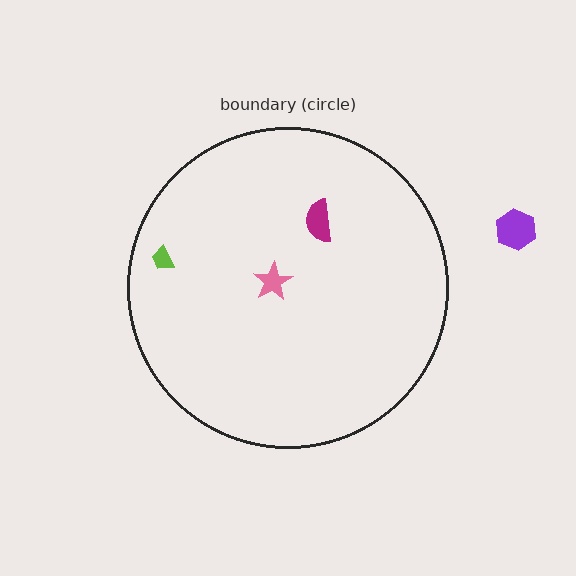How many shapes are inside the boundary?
3 inside, 1 outside.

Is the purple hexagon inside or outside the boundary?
Outside.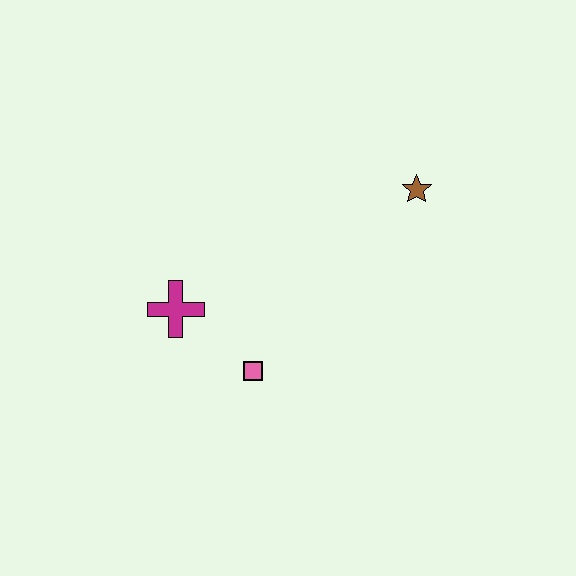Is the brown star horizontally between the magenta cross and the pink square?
No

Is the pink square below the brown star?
Yes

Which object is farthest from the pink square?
The brown star is farthest from the pink square.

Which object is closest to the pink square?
The magenta cross is closest to the pink square.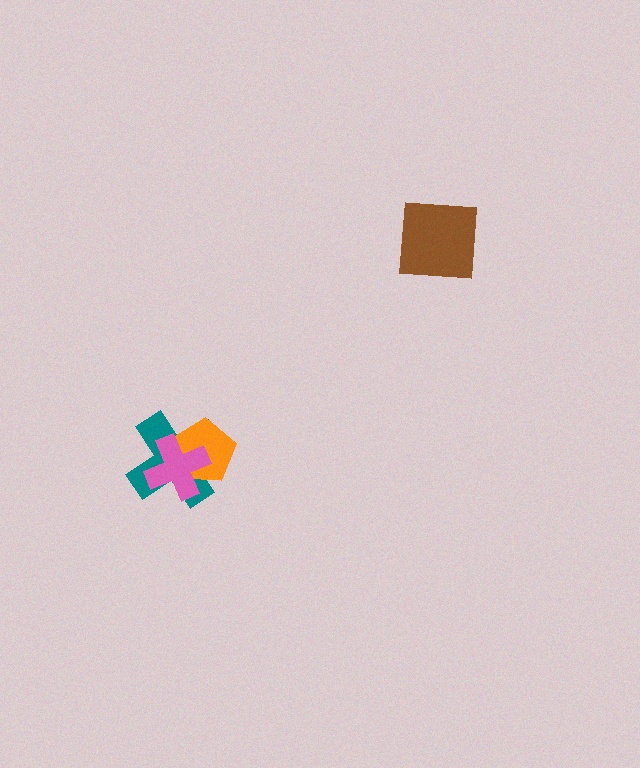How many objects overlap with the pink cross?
2 objects overlap with the pink cross.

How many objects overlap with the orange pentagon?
2 objects overlap with the orange pentagon.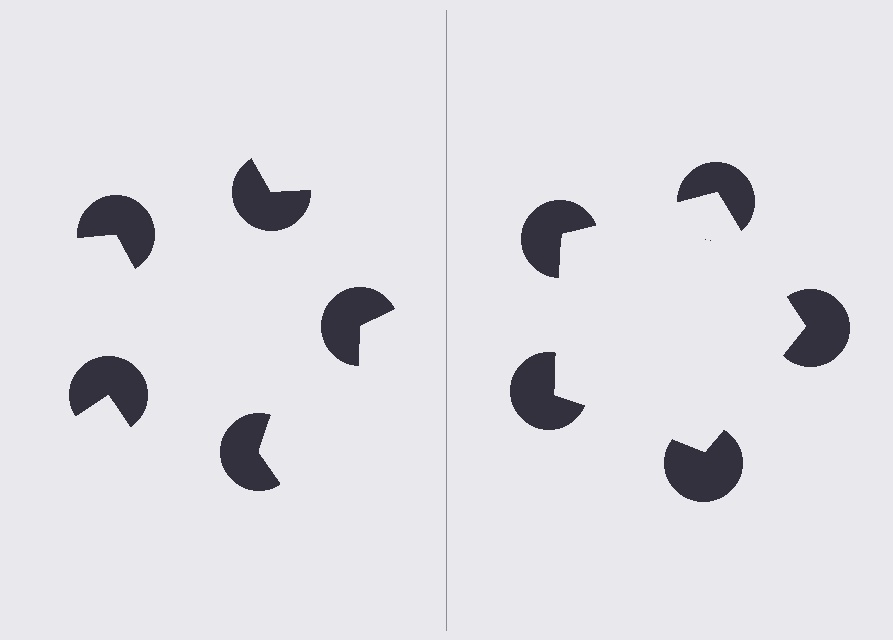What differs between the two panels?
The pac-man discs are positioned identically on both sides; only the wedge orientations differ. On the right they align to a pentagon; on the left they are misaligned.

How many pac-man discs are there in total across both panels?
10 — 5 on each side.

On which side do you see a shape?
An illusory pentagon appears on the right side. On the left side the wedge cuts are rotated, so no coherent shape forms.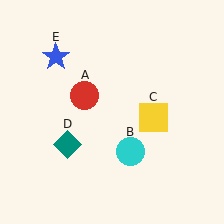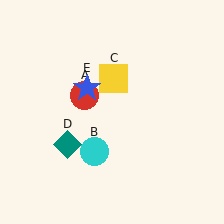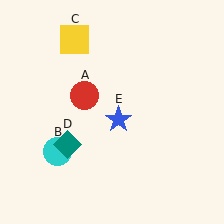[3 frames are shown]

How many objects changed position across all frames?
3 objects changed position: cyan circle (object B), yellow square (object C), blue star (object E).